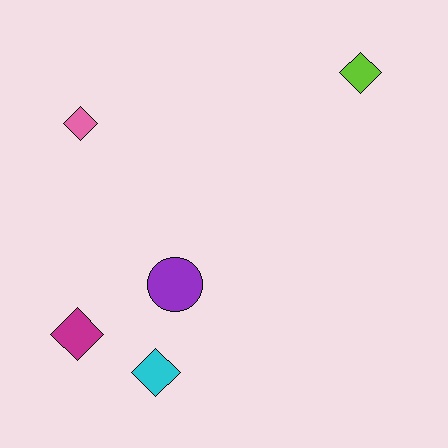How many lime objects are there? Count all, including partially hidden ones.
There is 1 lime object.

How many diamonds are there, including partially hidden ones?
There are 4 diamonds.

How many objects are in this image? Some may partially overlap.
There are 5 objects.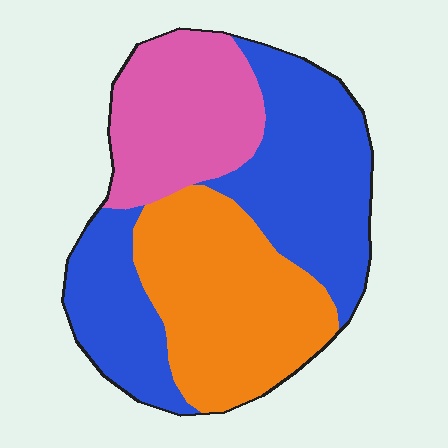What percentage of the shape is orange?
Orange takes up between a sixth and a third of the shape.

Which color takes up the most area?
Blue, at roughly 45%.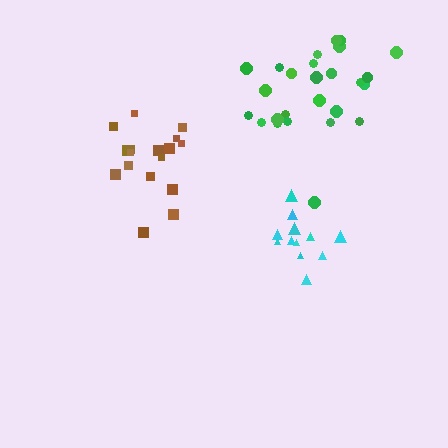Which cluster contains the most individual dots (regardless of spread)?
Green (26).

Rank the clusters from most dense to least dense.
brown, cyan, green.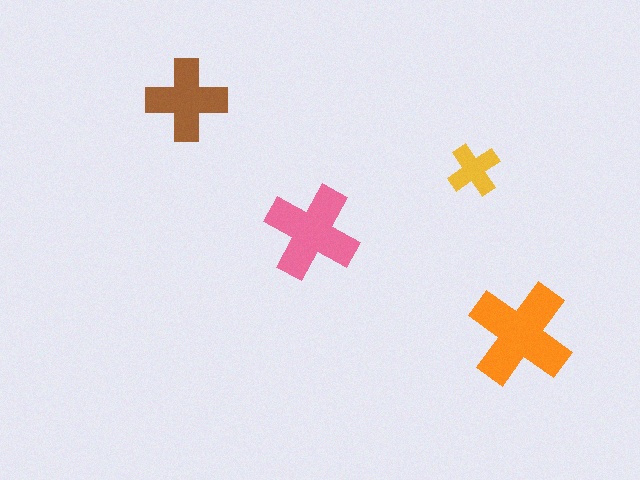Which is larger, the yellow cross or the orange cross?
The orange one.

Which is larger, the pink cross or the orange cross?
The orange one.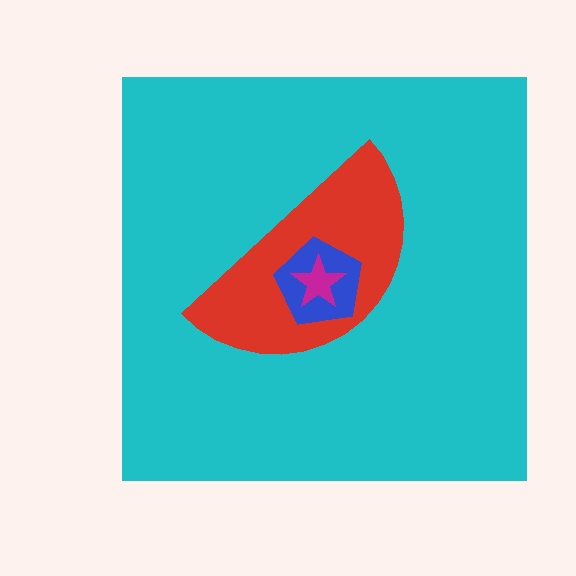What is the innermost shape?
The magenta star.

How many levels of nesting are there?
4.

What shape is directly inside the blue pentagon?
The magenta star.